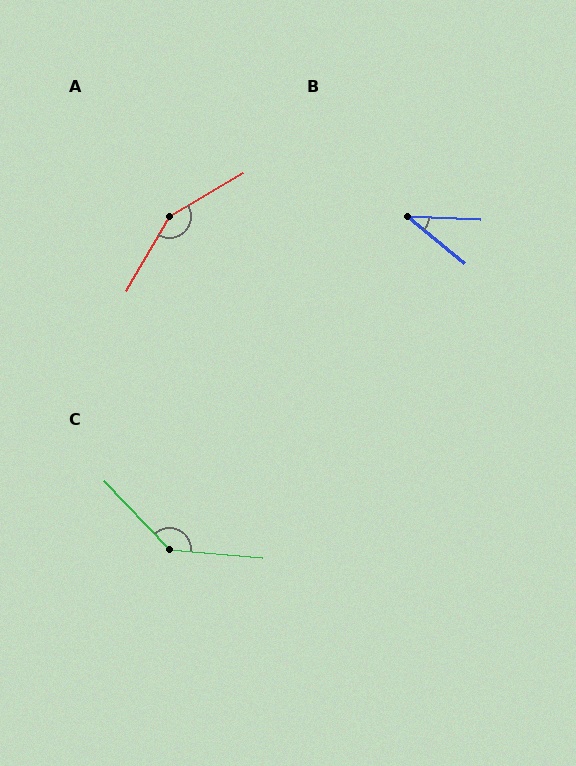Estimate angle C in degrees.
Approximately 139 degrees.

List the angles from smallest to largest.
B (36°), C (139°), A (151°).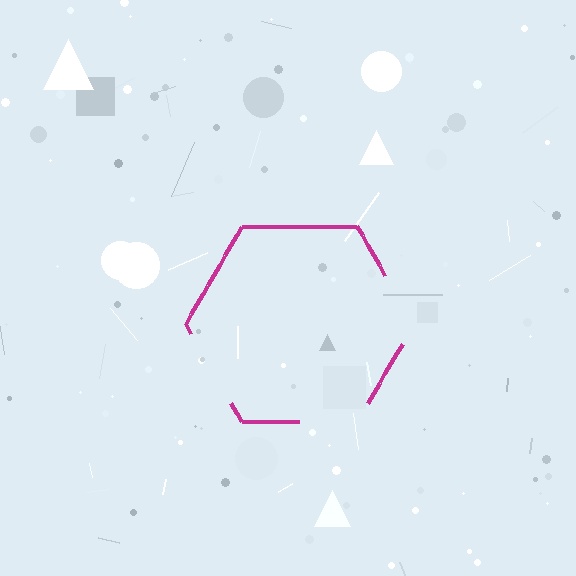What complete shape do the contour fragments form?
The contour fragments form a hexagon.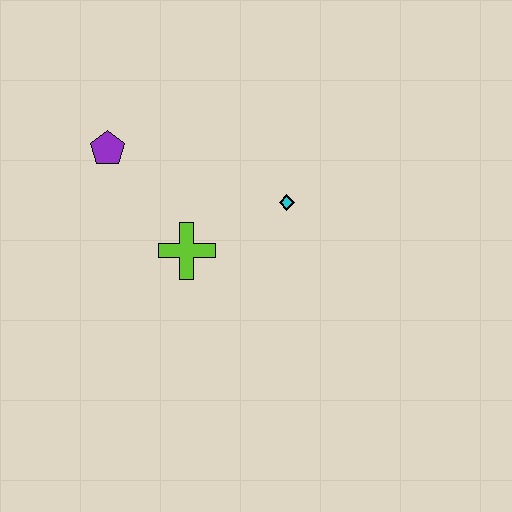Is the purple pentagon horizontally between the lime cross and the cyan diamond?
No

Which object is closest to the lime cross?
The cyan diamond is closest to the lime cross.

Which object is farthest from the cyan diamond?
The purple pentagon is farthest from the cyan diamond.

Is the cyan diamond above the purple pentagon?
No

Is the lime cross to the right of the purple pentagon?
Yes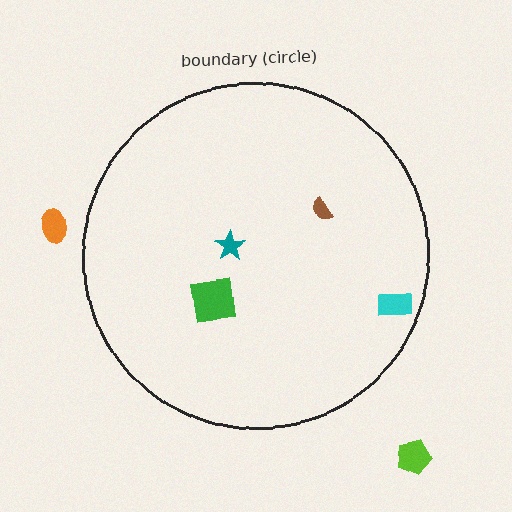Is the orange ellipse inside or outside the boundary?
Outside.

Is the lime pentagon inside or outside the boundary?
Outside.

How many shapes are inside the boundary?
4 inside, 2 outside.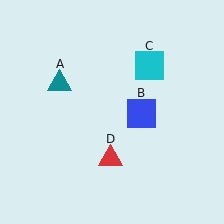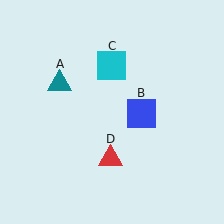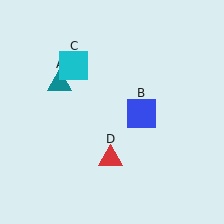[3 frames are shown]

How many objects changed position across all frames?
1 object changed position: cyan square (object C).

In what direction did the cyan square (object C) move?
The cyan square (object C) moved left.